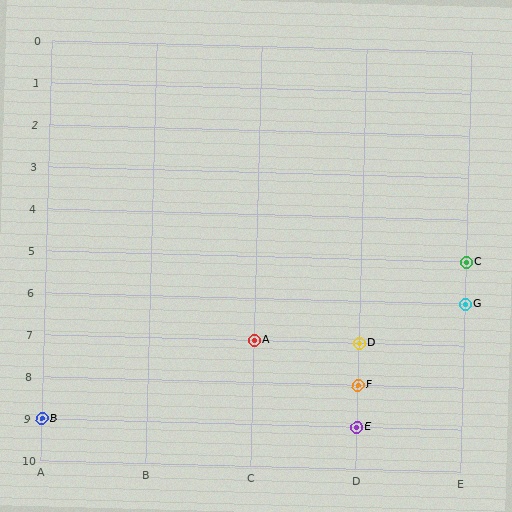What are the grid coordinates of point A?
Point A is at grid coordinates (C, 7).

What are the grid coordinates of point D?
Point D is at grid coordinates (D, 7).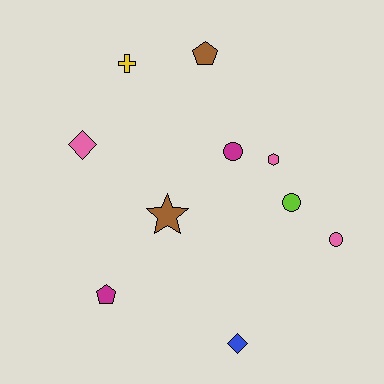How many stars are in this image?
There is 1 star.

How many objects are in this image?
There are 10 objects.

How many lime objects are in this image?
There is 1 lime object.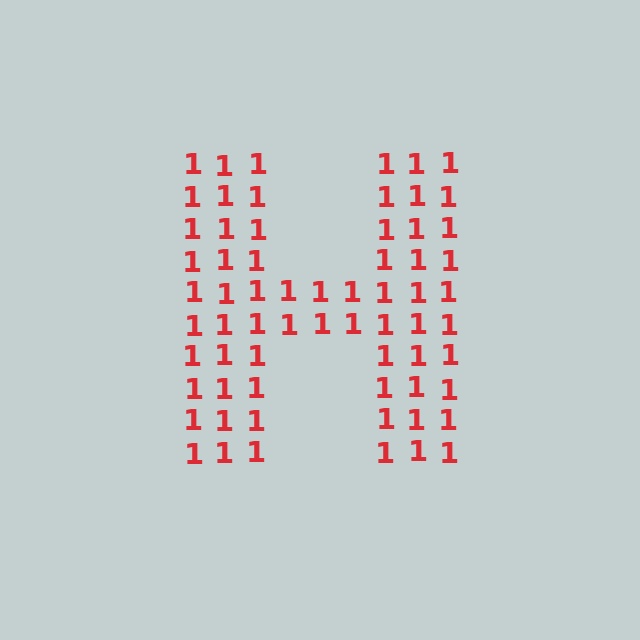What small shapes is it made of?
It is made of small digit 1's.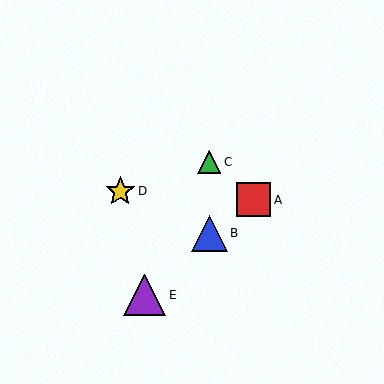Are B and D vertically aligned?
No, B is at x≈209 and D is at x≈120.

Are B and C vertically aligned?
Yes, both are at x≈209.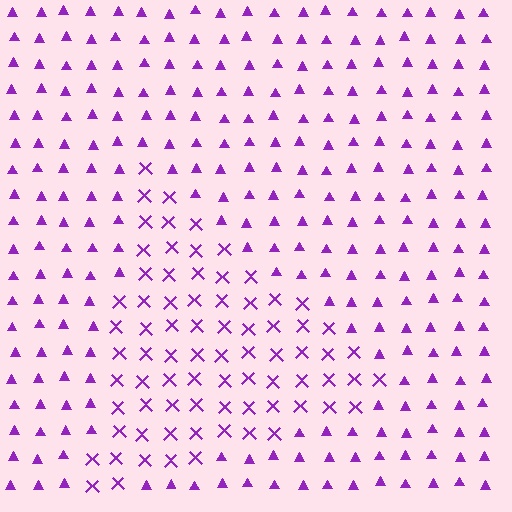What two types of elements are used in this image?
The image uses X marks inside the triangle region and triangles outside it.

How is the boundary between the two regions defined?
The boundary is defined by a change in element shape: X marks inside vs. triangles outside. All elements share the same color and spacing.